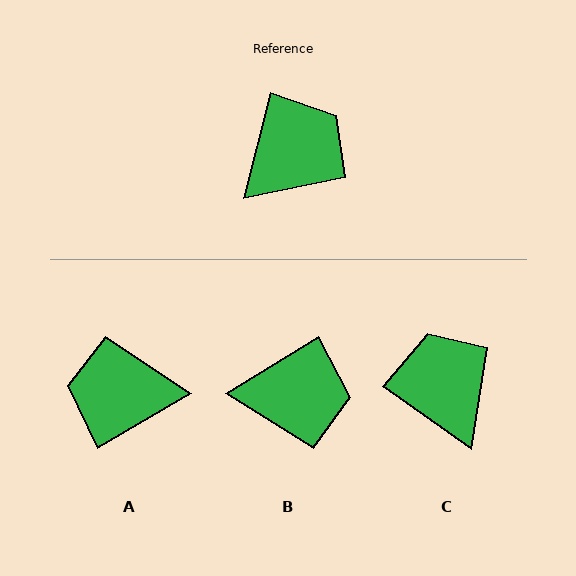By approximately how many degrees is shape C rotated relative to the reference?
Approximately 69 degrees counter-clockwise.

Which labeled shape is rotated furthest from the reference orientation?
A, about 134 degrees away.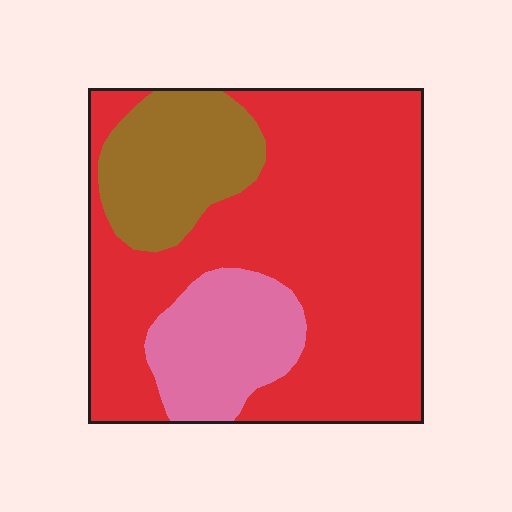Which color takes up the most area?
Red, at roughly 65%.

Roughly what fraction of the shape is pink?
Pink takes up about one sixth (1/6) of the shape.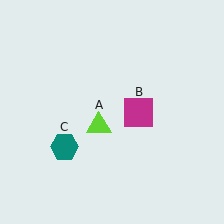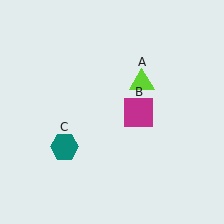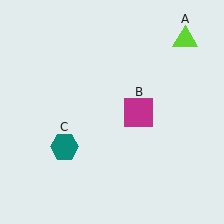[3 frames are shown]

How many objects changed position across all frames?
1 object changed position: lime triangle (object A).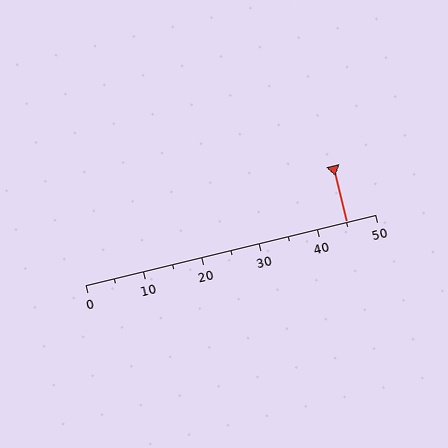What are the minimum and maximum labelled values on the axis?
The axis runs from 0 to 50.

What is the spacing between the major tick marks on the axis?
The major ticks are spaced 10 apart.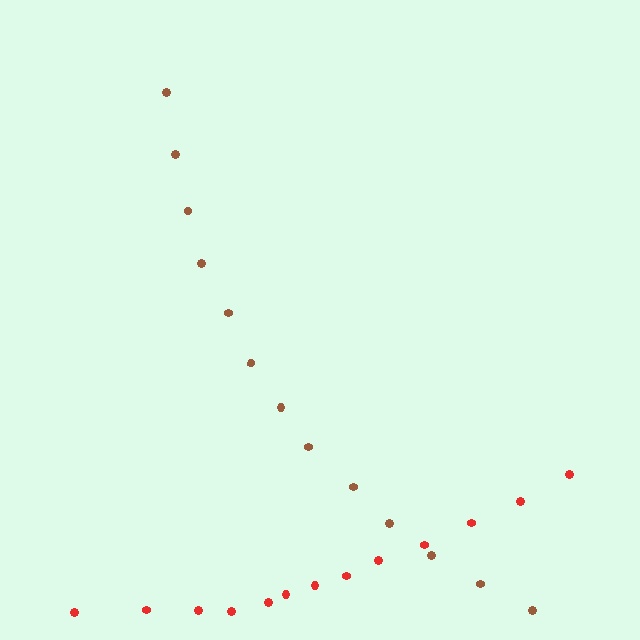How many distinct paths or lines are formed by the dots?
There are 2 distinct paths.